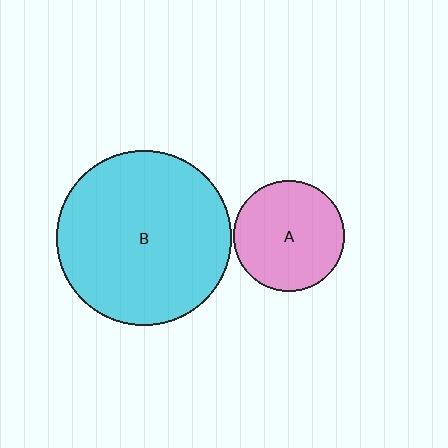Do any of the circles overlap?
No, none of the circles overlap.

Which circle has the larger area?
Circle B (cyan).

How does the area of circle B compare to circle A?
Approximately 2.5 times.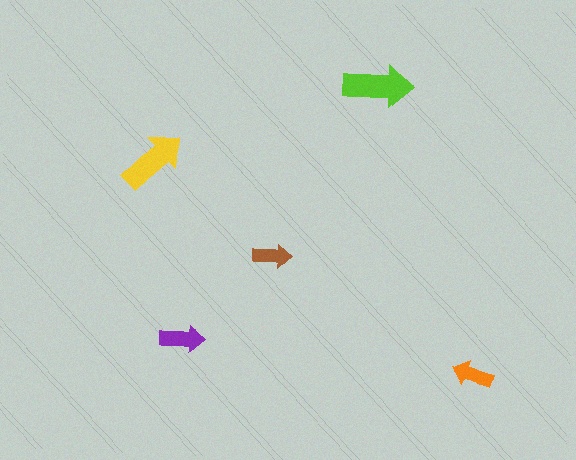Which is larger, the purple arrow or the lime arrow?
The lime one.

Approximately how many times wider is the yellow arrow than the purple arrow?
About 1.5 times wider.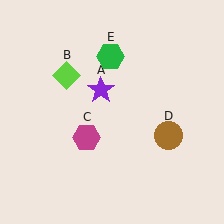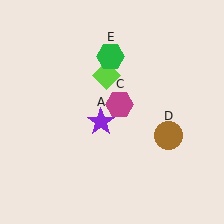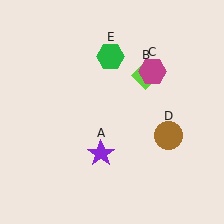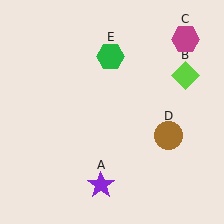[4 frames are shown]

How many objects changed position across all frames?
3 objects changed position: purple star (object A), lime diamond (object B), magenta hexagon (object C).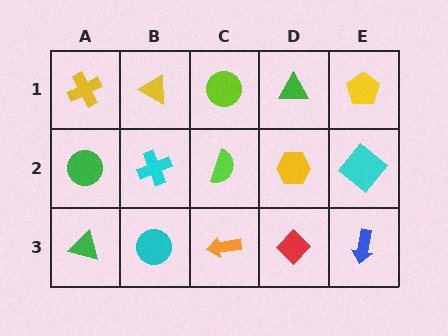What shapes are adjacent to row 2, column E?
A yellow pentagon (row 1, column E), a blue arrow (row 3, column E), a yellow hexagon (row 2, column D).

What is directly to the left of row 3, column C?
A cyan circle.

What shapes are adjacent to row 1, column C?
A lime semicircle (row 2, column C), a yellow triangle (row 1, column B), a green triangle (row 1, column D).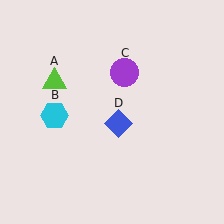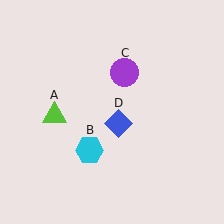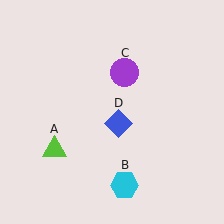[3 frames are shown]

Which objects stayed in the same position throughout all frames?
Purple circle (object C) and blue diamond (object D) remained stationary.